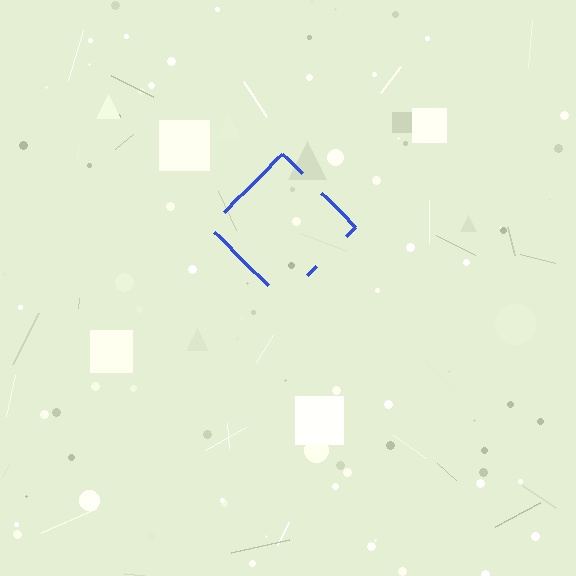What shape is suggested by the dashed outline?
The dashed outline suggests a diamond.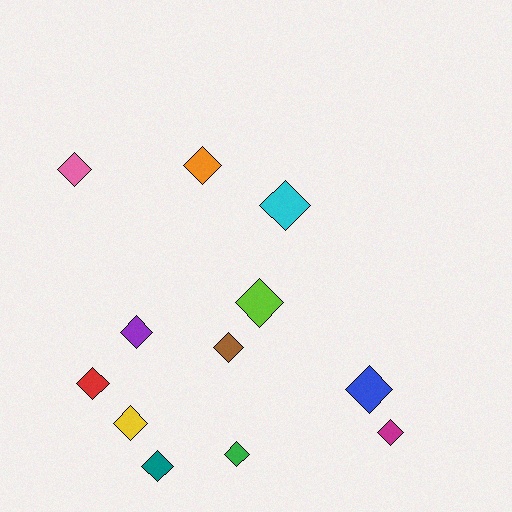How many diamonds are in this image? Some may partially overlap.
There are 12 diamonds.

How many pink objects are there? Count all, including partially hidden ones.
There is 1 pink object.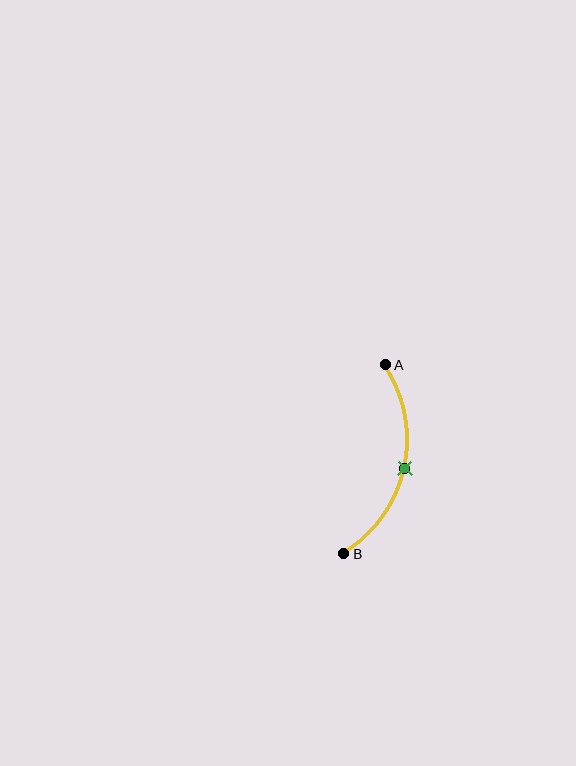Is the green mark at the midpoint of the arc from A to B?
Yes. The green mark lies on the arc at equal arc-length from both A and B — it is the arc midpoint.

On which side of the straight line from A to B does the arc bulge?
The arc bulges to the right of the straight line connecting A and B.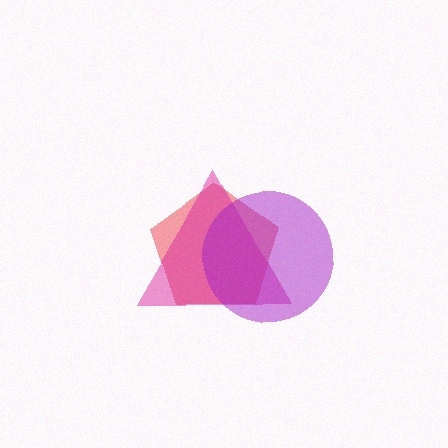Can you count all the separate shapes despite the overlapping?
Yes, there are 3 separate shapes.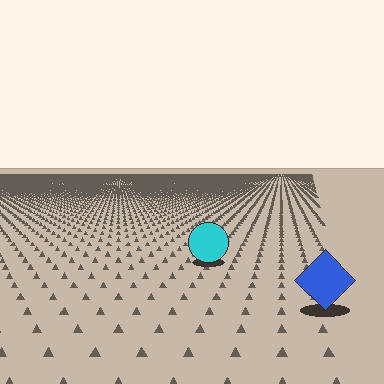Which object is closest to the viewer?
The blue diamond is closest. The texture marks near it are larger and more spread out.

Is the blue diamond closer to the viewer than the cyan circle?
Yes. The blue diamond is closer — you can tell from the texture gradient: the ground texture is coarser near it.